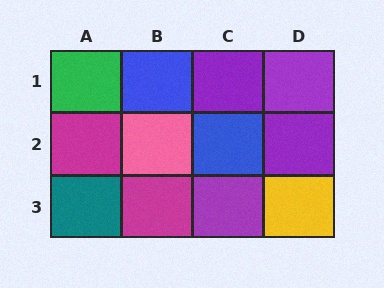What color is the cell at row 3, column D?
Yellow.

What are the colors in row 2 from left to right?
Magenta, pink, blue, purple.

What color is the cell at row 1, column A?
Green.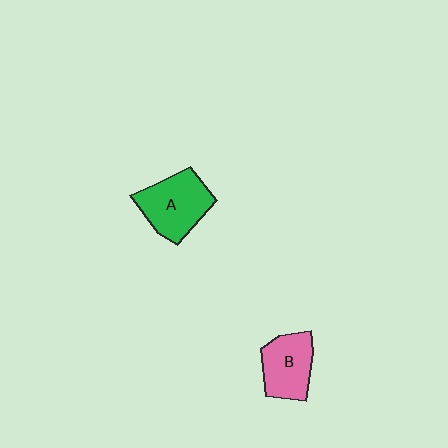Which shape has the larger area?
Shape A (green).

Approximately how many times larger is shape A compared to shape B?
Approximately 1.2 times.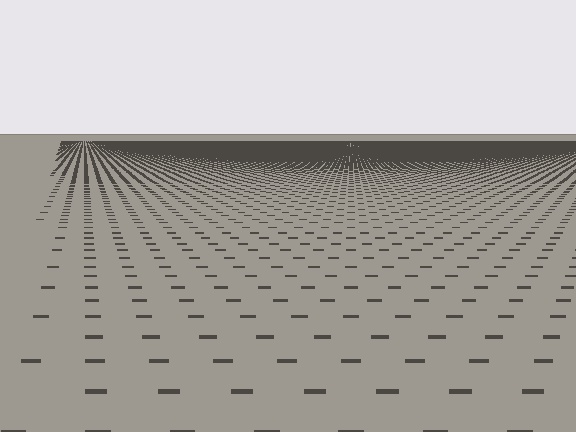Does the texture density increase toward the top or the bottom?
Density increases toward the top.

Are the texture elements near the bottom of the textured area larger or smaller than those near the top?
Larger. Near the bottom, elements are closer to the viewer and appear at a bigger on-screen size.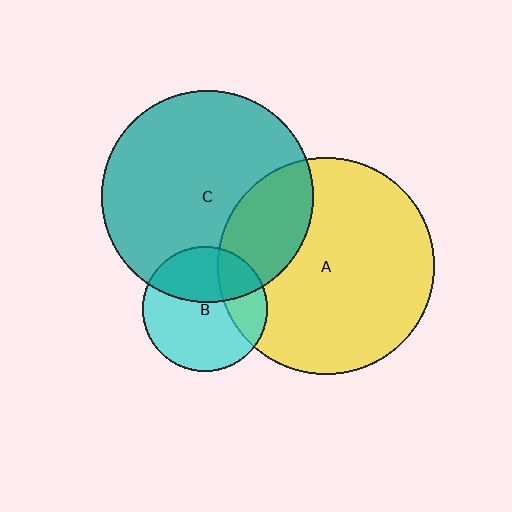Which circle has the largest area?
Circle A (yellow).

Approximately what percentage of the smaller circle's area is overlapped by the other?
Approximately 25%.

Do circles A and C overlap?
Yes.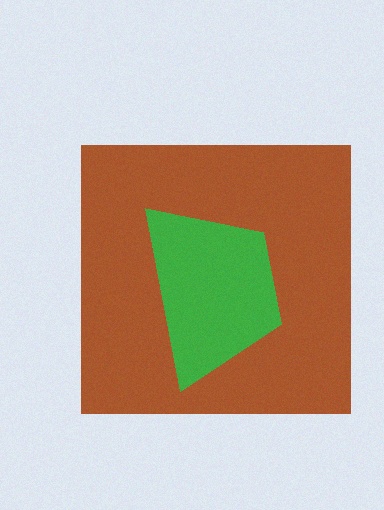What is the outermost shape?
The brown square.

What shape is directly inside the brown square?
The green trapezoid.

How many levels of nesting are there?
2.